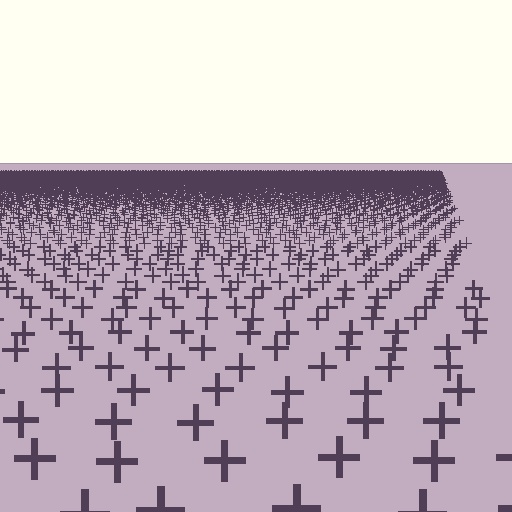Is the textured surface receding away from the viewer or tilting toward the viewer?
The surface is receding away from the viewer. Texture elements get smaller and denser toward the top.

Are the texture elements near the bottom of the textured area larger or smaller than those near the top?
Larger. Near the bottom, elements are closer to the viewer and appear at a bigger on-screen size.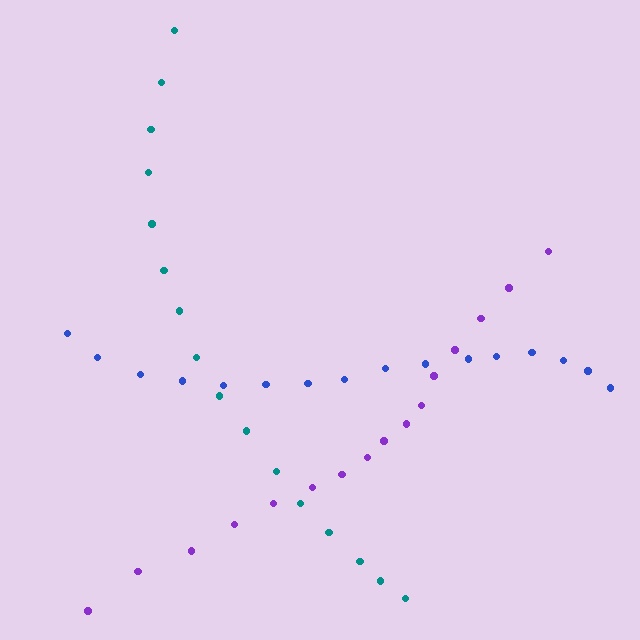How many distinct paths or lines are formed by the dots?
There are 3 distinct paths.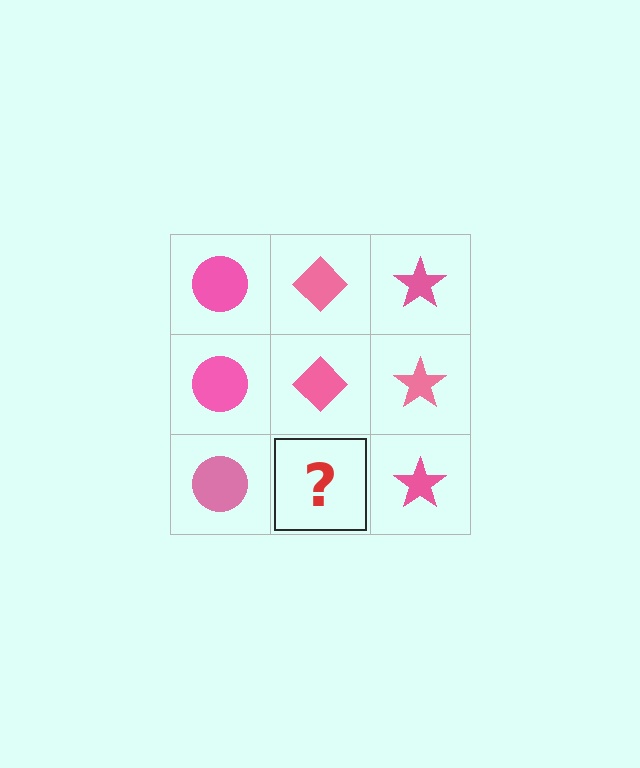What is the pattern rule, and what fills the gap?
The rule is that each column has a consistent shape. The gap should be filled with a pink diamond.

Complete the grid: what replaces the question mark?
The question mark should be replaced with a pink diamond.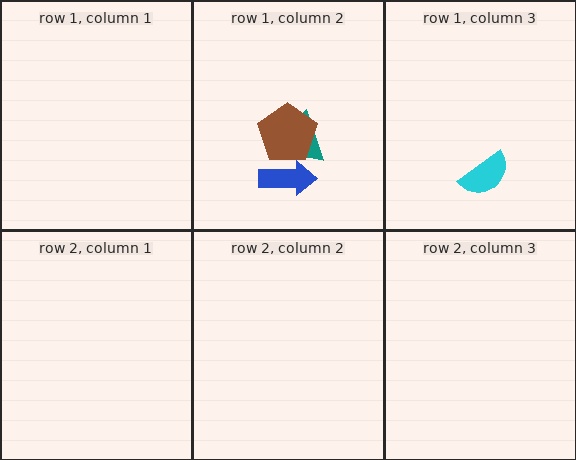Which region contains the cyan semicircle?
The row 1, column 3 region.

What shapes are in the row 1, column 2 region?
The teal triangle, the blue arrow, the brown pentagon.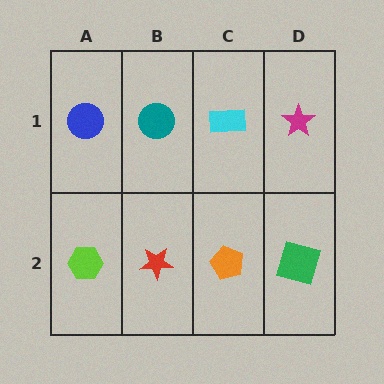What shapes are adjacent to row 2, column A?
A blue circle (row 1, column A), a red star (row 2, column B).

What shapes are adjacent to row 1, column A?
A lime hexagon (row 2, column A), a teal circle (row 1, column B).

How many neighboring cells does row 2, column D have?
2.